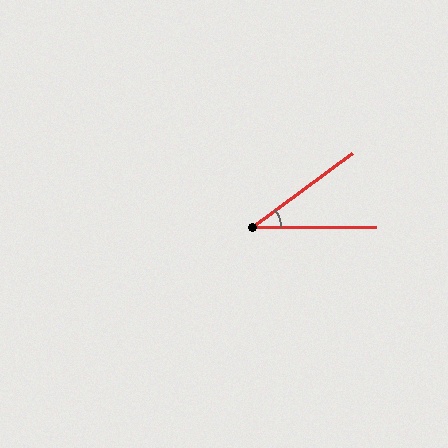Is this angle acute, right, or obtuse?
It is acute.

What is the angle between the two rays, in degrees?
Approximately 37 degrees.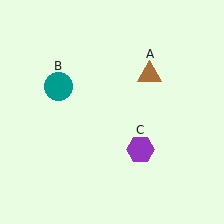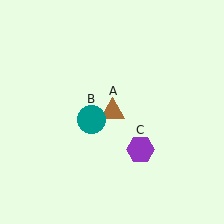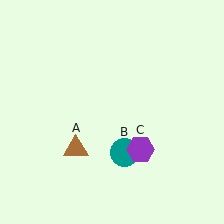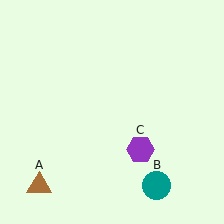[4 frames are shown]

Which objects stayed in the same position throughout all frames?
Purple hexagon (object C) remained stationary.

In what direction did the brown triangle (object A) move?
The brown triangle (object A) moved down and to the left.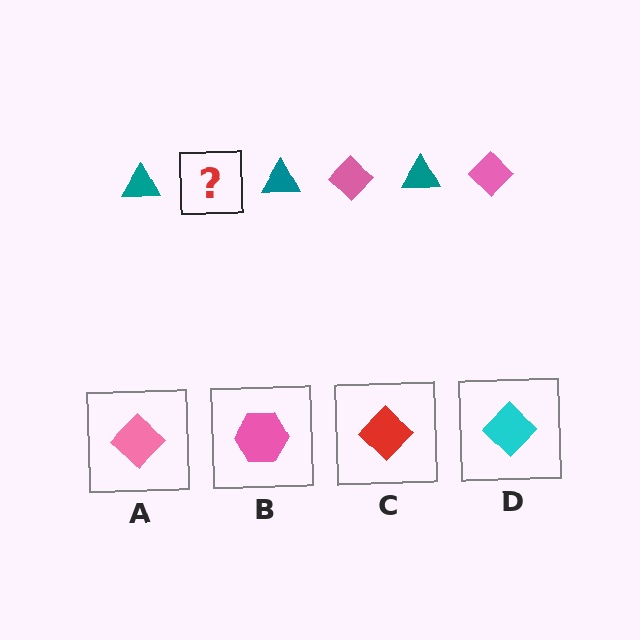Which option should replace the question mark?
Option A.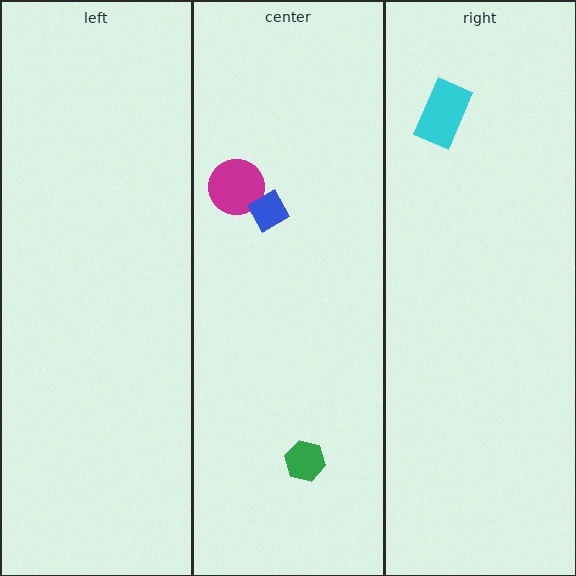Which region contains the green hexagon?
The center region.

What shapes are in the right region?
The cyan rectangle.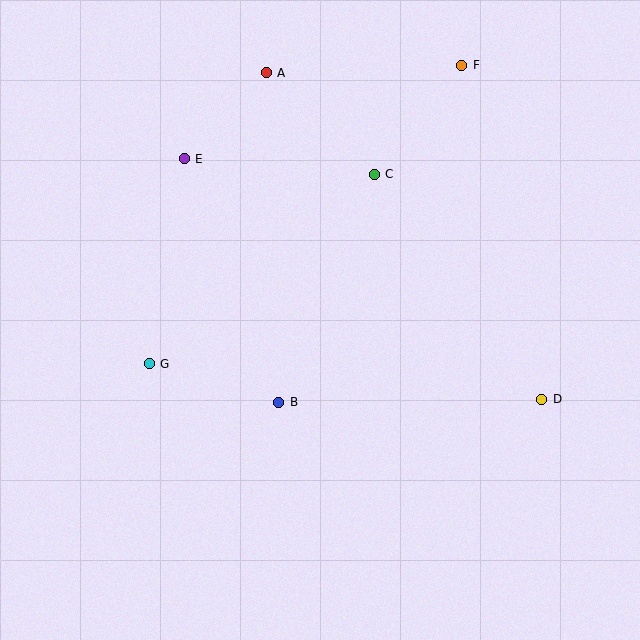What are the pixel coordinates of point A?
Point A is at (266, 73).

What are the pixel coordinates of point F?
Point F is at (462, 65).